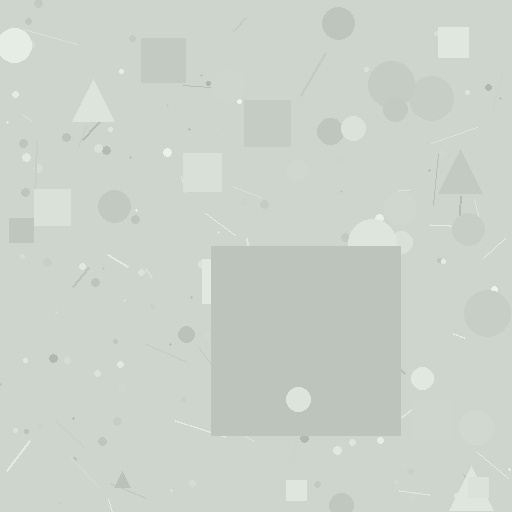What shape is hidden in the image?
A square is hidden in the image.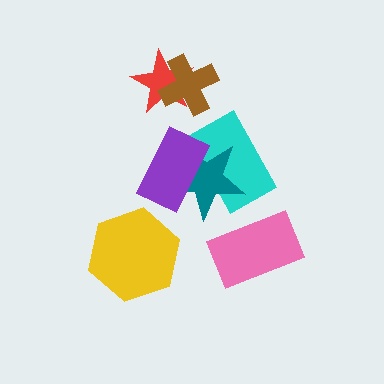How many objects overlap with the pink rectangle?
0 objects overlap with the pink rectangle.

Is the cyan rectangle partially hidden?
Yes, it is partially covered by another shape.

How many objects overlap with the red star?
1 object overlaps with the red star.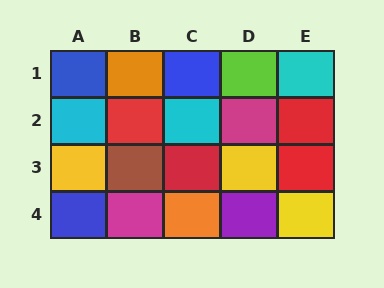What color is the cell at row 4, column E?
Yellow.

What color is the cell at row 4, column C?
Orange.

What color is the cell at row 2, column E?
Red.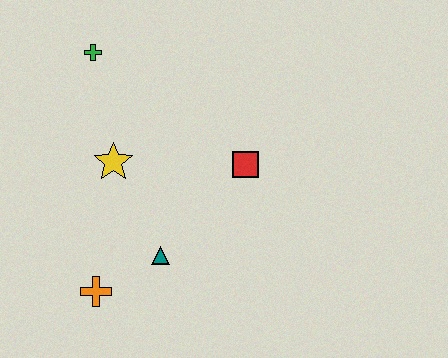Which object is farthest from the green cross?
The orange cross is farthest from the green cross.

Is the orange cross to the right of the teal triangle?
No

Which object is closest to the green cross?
The yellow star is closest to the green cross.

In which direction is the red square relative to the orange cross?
The red square is to the right of the orange cross.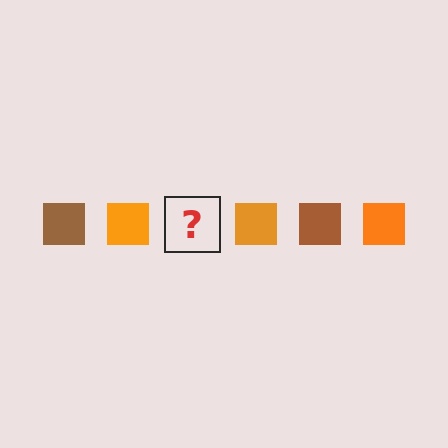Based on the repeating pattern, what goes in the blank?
The blank should be a brown square.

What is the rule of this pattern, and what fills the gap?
The rule is that the pattern cycles through brown, orange squares. The gap should be filled with a brown square.